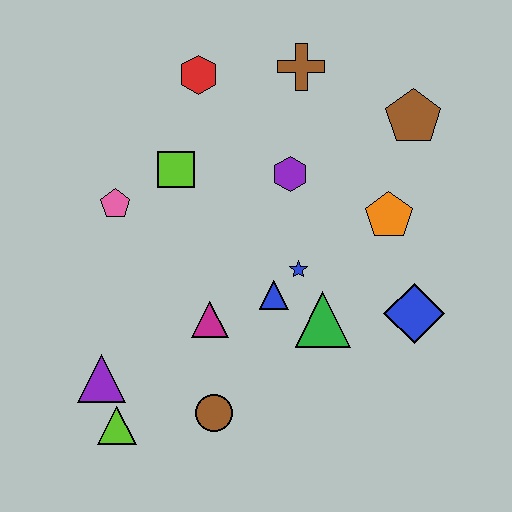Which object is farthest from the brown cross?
The lime triangle is farthest from the brown cross.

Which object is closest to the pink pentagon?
The lime square is closest to the pink pentagon.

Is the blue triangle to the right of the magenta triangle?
Yes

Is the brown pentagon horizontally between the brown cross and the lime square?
No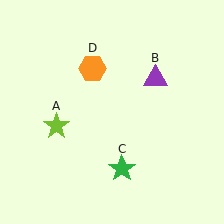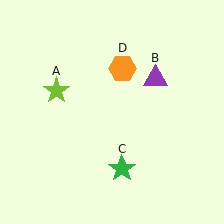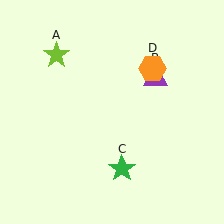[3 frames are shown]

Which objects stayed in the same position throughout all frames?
Purple triangle (object B) and green star (object C) remained stationary.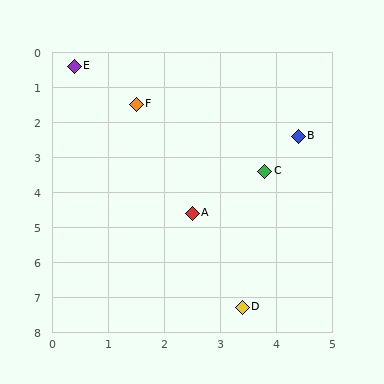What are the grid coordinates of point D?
Point D is at approximately (3.4, 7.3).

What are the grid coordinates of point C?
Point C is at approximately (3.8, 3.4).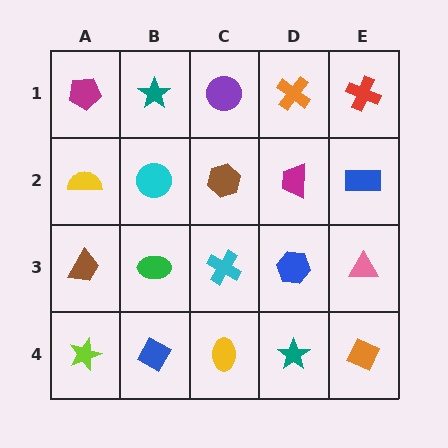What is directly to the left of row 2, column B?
A yellow semicircle.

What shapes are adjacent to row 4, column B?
A green ellipse (row 3, column B), a lime star (row 4, column A), a yellow ellipse (row 4, column C).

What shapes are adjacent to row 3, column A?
A yellow semicircle (row 2, column A), a lime star (row 4, column A), a green ellipse (row 3, column B).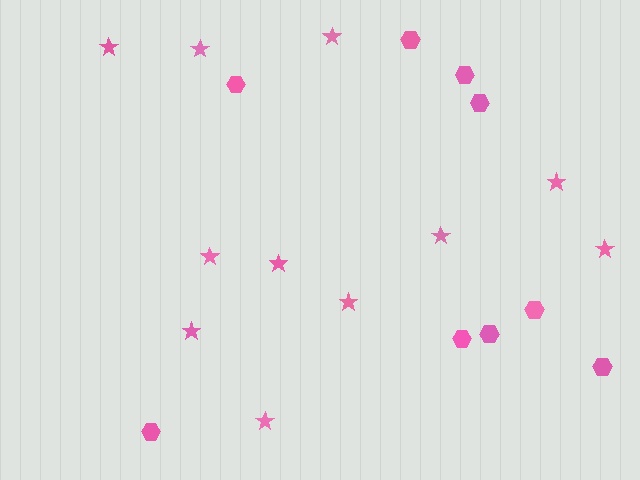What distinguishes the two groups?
There are 2 groups: one group of stars (11) and one group of hexagons (9).